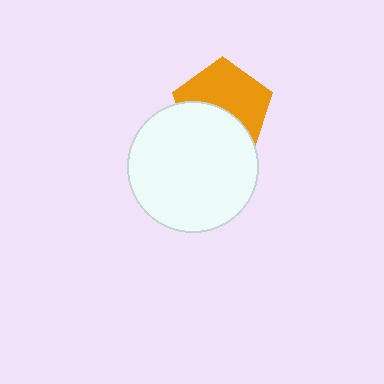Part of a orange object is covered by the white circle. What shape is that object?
It is a pentagon.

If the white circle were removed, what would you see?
You would see the complete orange pentagon.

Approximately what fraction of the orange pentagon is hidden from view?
Roughly 43% of the orange pentagon is hidden behind the white circle.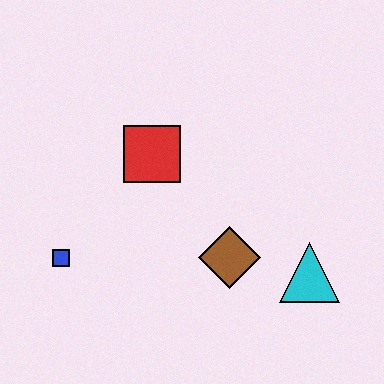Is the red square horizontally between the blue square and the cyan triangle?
Yes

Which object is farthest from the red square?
The cyan triangle is farthest from the red square.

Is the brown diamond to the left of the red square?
No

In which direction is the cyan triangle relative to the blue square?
The cyan triangle is to the right of the blue square.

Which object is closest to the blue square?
The red square is closest to the blue square.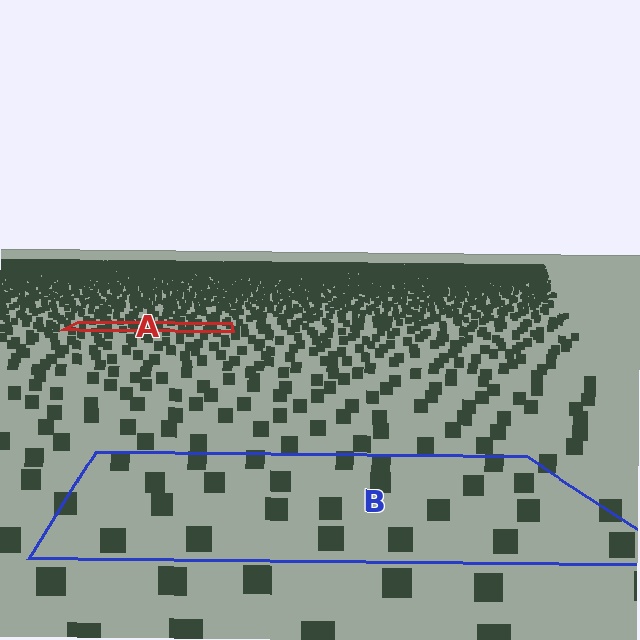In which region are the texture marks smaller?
The texture marks are smaller in region A, because it is farther away.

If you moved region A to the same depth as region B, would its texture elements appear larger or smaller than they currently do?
They would appear larger. At a closer depth, the same texture elements are projected at a bigger on-screen size.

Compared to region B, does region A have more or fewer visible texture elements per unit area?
Region A has more texture elements per unit area — they are packed more densely because it is farther away.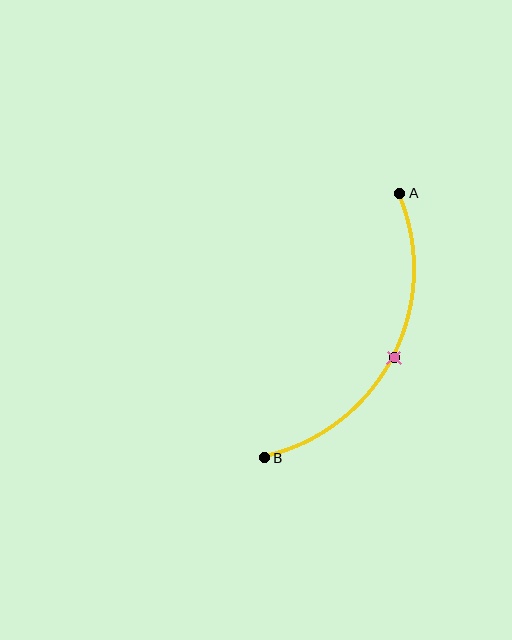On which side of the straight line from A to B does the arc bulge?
The arc bulges to the right of the straight line connecting A and B.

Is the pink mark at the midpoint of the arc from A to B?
Yes. The pink mark lies on the arc at equal arc-length from both A and B — it is the arc midpoint.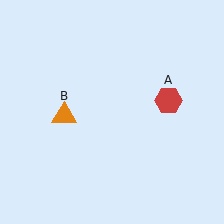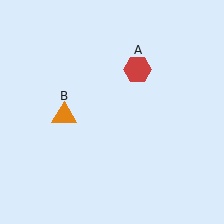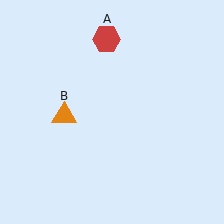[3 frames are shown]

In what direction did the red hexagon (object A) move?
The red hexagon (object A) moved up and to the left.